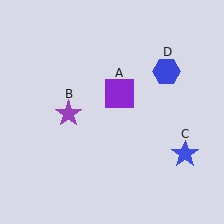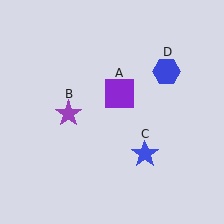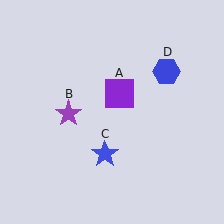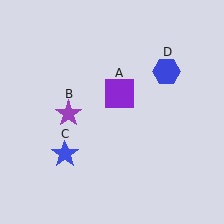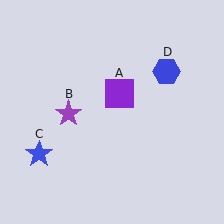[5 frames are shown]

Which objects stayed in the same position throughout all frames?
Purple square (object A) and purple star (object B) and blue hexagon (object D) remained stationary.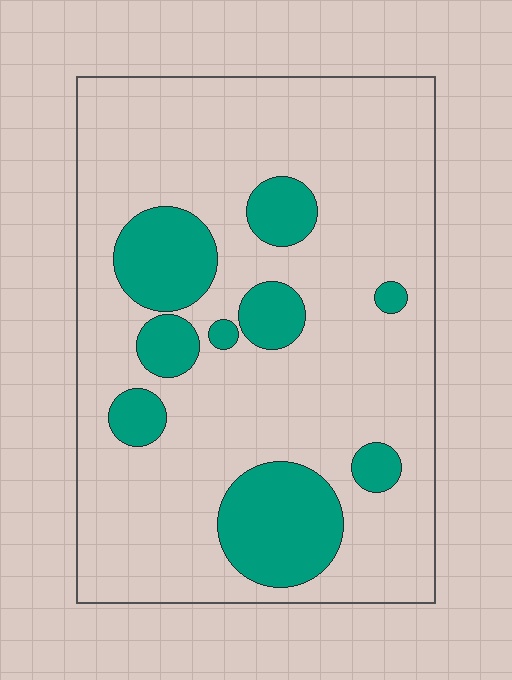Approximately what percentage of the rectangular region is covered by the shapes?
Approximately 20%.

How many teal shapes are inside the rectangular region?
9.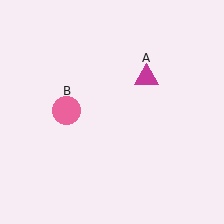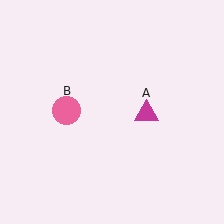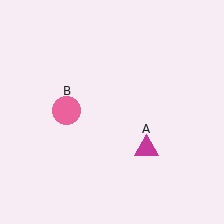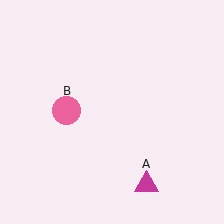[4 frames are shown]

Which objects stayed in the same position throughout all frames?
Pink circle (object B) remained stationary.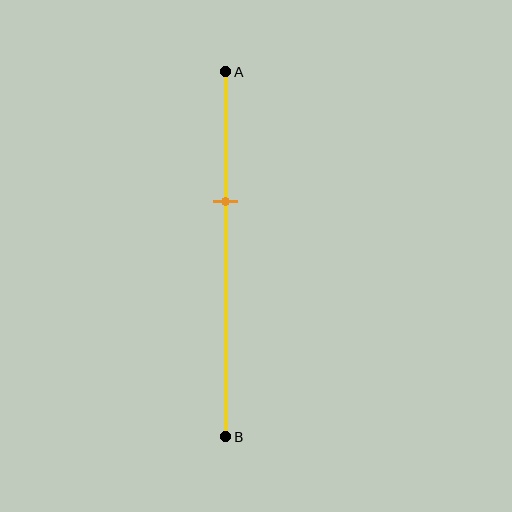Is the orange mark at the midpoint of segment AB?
No, the mark is at about 35% from A, not at the 50% midpoint.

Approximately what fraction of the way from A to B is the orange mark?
The orange mark is approximately 35% of the way from A to B.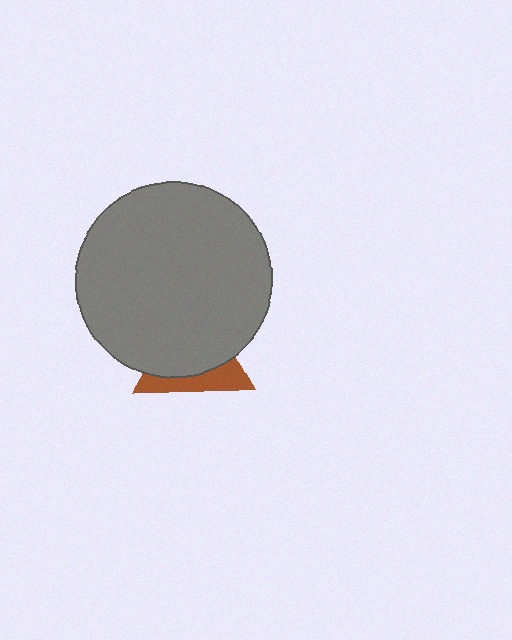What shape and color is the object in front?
The object in front is a gray circle.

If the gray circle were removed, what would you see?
You would see the complete brown triangle.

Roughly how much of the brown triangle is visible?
A small part of it is visible (roughly 32%).